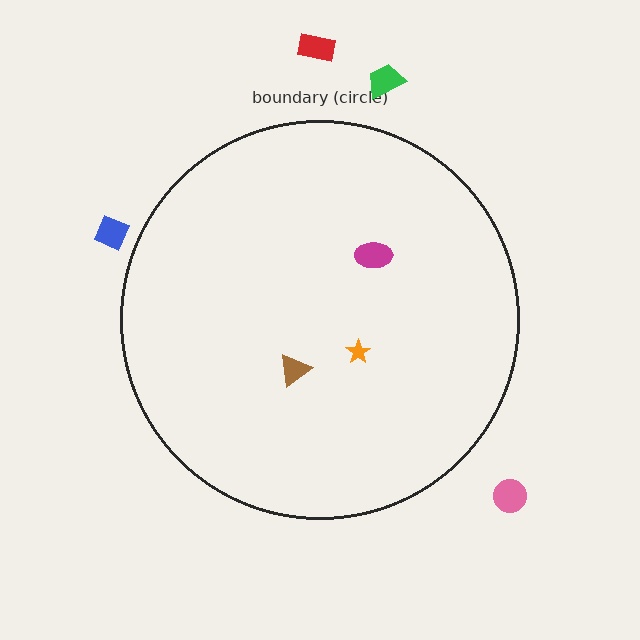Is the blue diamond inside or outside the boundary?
Outside.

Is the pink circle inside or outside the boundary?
Outside.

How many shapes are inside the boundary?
3 inside, 4 outside.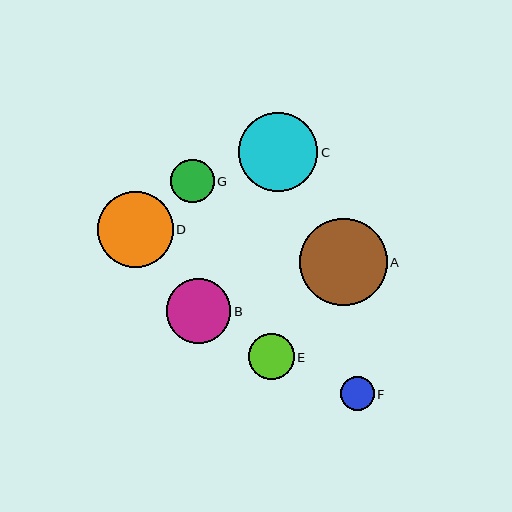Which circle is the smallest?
Circle F is the smallest with a size of approximately 34 pixels.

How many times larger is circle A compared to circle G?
Circle A is approximately 2.0 times the size of circle G.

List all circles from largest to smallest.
From largest to smallest: A, C, D, B, E, G, F.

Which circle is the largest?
Circle A is the largest with a size of approximately 88 pixels.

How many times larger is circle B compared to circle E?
Circle B is approximately 1.4 times the size of circle E.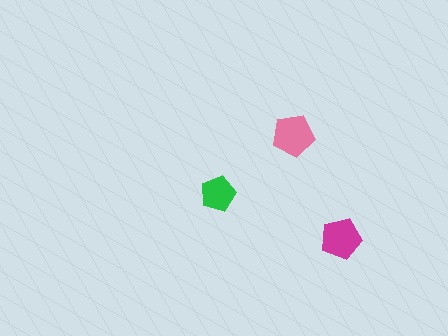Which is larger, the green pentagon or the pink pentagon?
The pink one.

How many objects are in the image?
There are 3 objects in the image.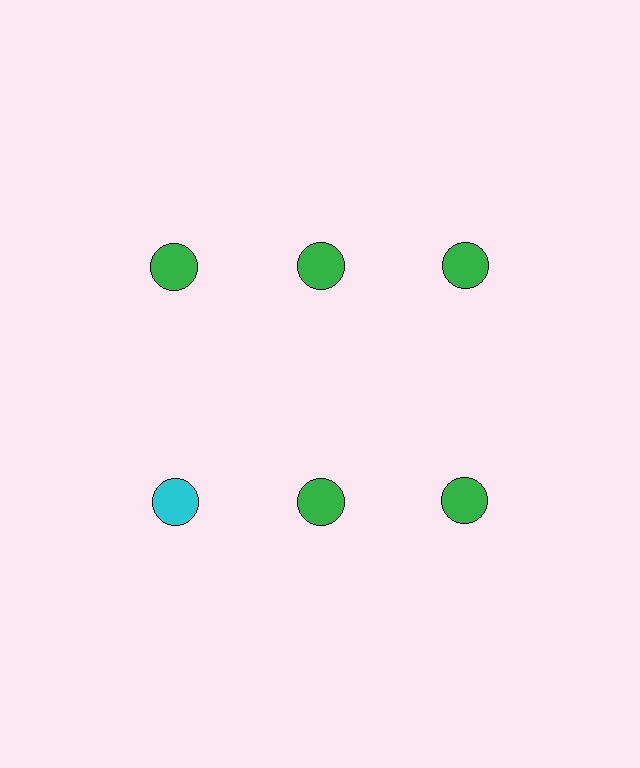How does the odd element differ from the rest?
It has a different color: cyan instead of green.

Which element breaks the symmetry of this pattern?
The cyan circle in the second row, leftmost column breaks the symmetry. All other shapes are green circles.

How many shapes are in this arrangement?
There are 6 shapes arranged in a grid pattern.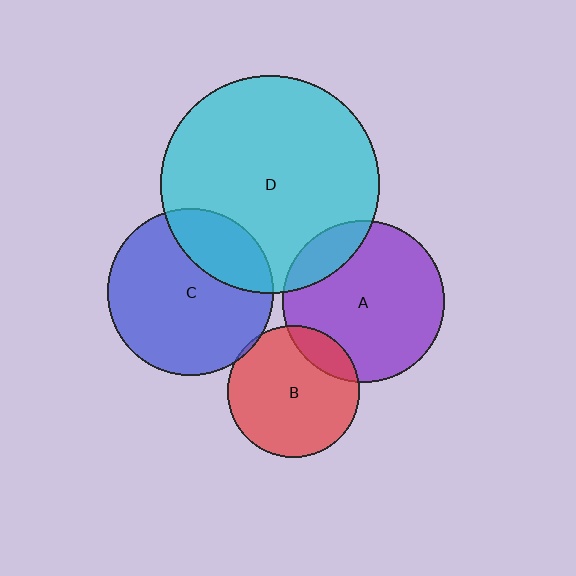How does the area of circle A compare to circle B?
Approximately 1.5 times.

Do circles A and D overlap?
Yes.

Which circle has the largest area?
Circle D (cyan).